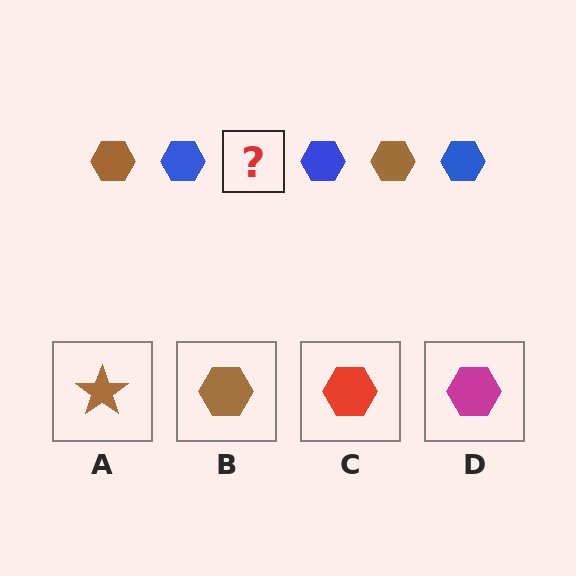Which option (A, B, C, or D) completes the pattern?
B.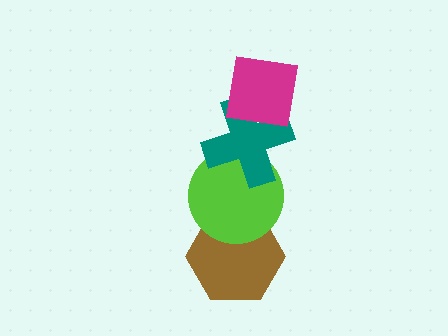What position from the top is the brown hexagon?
The brown hexagon is 4th from the top.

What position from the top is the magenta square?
The magenta square is 1st from the top.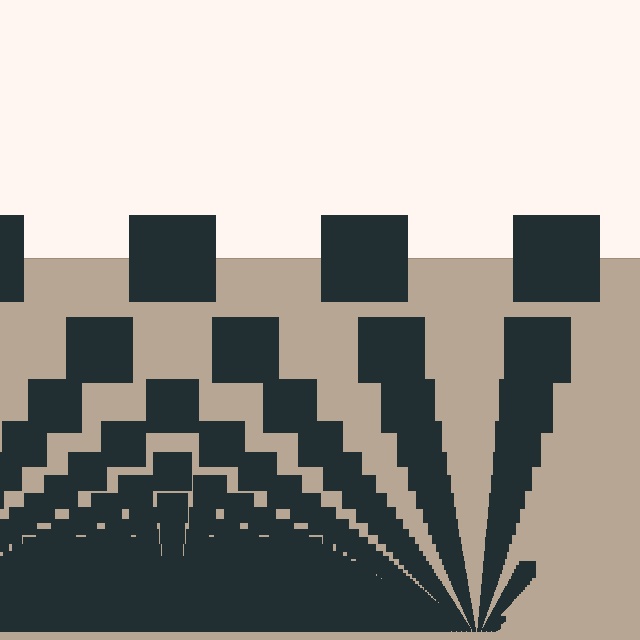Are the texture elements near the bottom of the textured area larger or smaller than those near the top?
Smaller. The gradient is inverted — elements near the bottom are smaller and denser.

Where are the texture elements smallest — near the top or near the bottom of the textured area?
Near the bottom.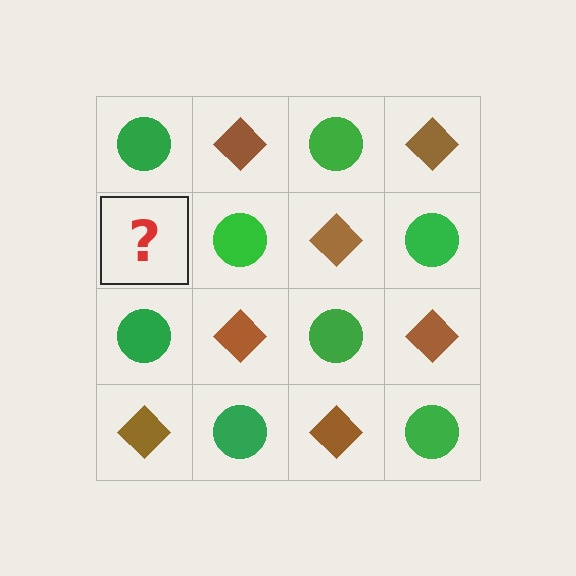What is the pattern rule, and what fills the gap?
The rule is that it alternates green circle and brown diamond in a checkerboard pattern. The gap should be filled with a brown diamond.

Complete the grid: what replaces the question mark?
The question mark should be replaced with a brown diamond.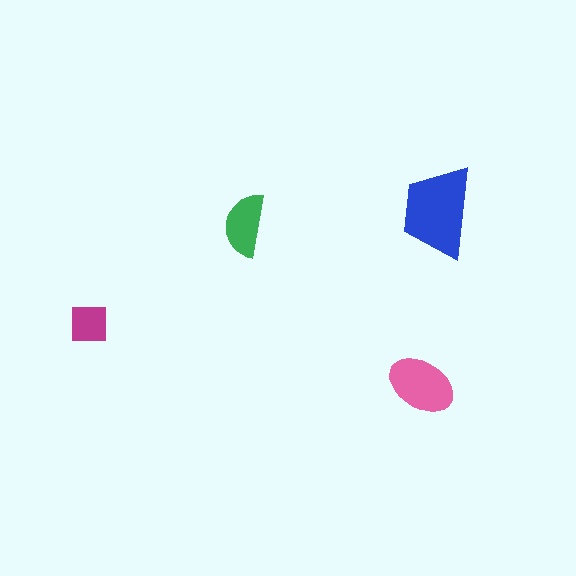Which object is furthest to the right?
The blue trapezoid is rightmost.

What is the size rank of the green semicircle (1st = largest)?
3rd.